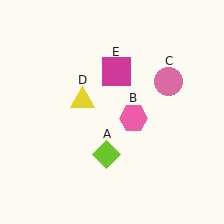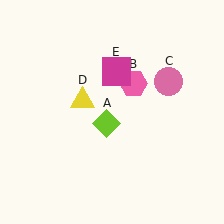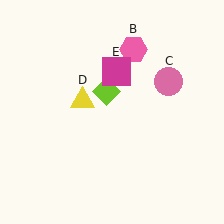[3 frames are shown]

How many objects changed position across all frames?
2 objects changed position: lime diamond (object A), pink hexagon (object B).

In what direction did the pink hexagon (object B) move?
The pink hexagon (object B) moved up.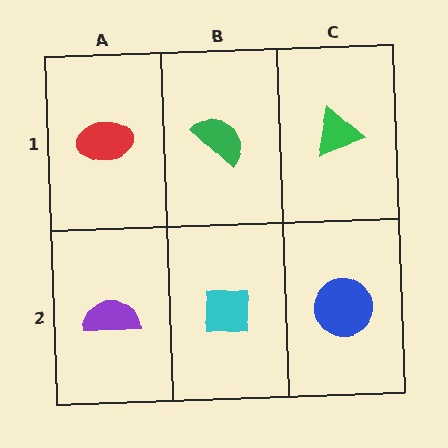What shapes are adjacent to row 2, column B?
A green semicircle (row 1, column B), a purple semicircle (row 2, column A), a blue circle (row 2, column C).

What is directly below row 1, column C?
A blue circle.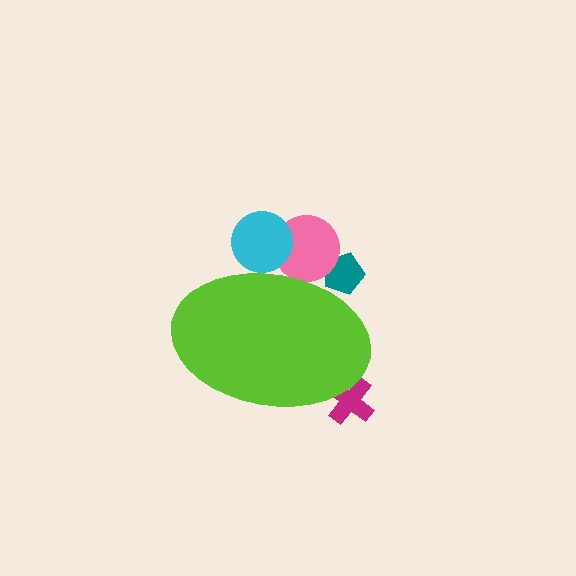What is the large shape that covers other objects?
A lime ellipse.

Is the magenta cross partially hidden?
Yes, the magenta cross is partially hidden behind the lime ellipse.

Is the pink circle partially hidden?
Yes, the pink circle is partially hidden behind the lime ellipse.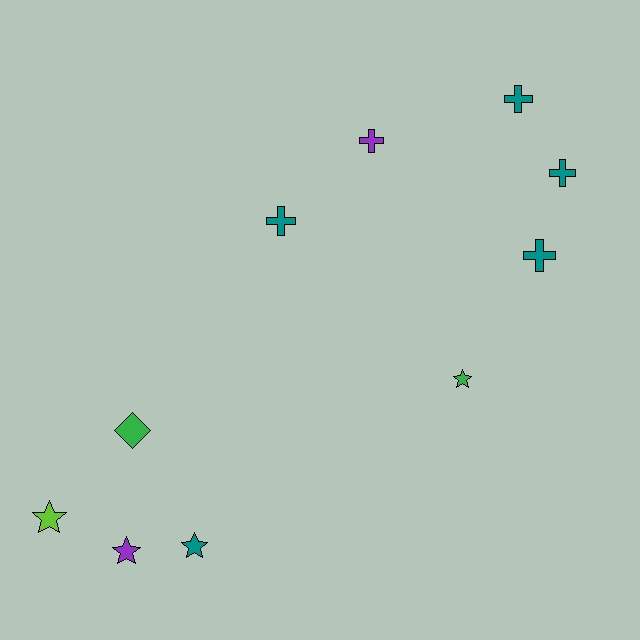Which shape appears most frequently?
Cross, with 5 objects.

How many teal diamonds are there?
There are no teal diamonds.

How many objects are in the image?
There are 10 objects.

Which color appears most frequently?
Teal, with 5 objects.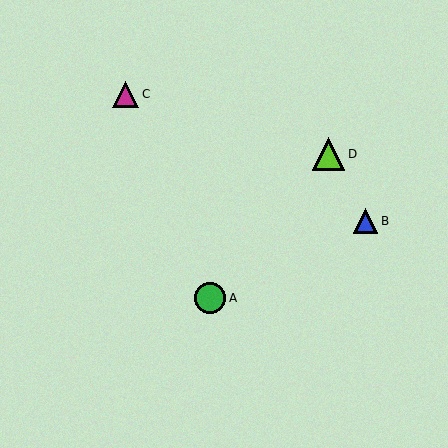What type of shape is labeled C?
Shape C is a magenta triangle.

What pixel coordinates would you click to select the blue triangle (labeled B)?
Click at (366, 221) to select the blue triangle B.